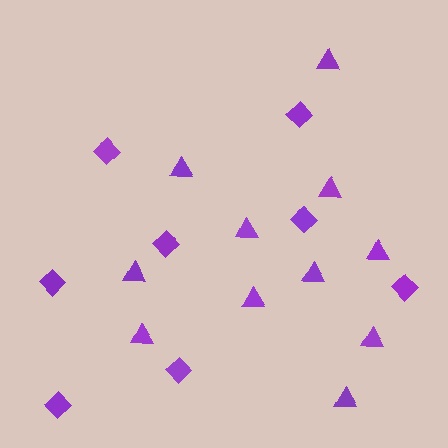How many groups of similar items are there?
There are 2 groups: one group of diamonds (8) and one group of triangles (11).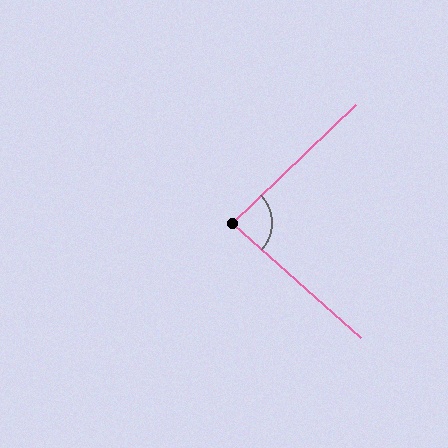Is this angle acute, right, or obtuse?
It is approximately a right angle.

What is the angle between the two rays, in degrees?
Approximately 85 degrees.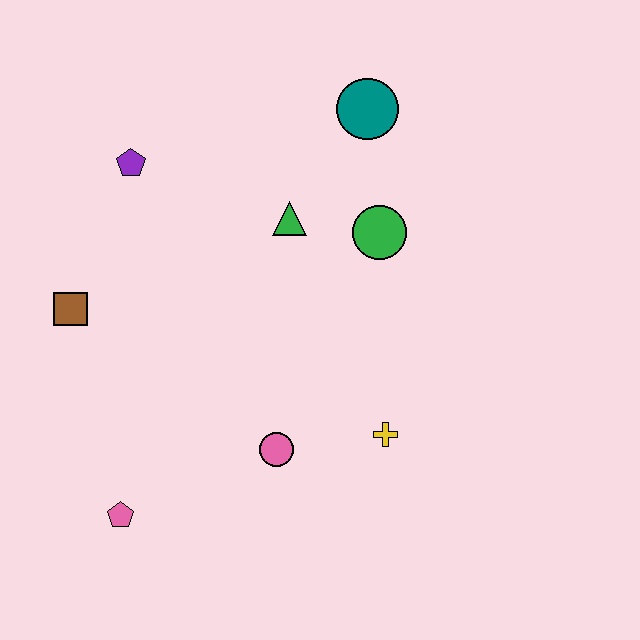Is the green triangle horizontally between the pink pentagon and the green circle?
Yes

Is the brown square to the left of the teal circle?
Yes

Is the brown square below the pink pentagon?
No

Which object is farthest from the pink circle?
The teal circle is farthest from the pink circle.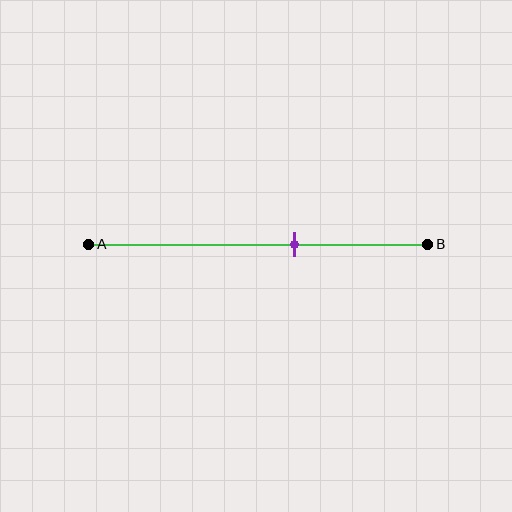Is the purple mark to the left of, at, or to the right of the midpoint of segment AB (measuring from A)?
The purple mark is to the right of the midpoint of segment AB.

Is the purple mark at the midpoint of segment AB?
No, the mark is at about 60% from A, not at the 50% midpoint.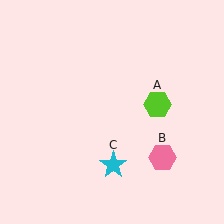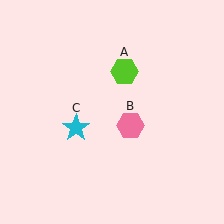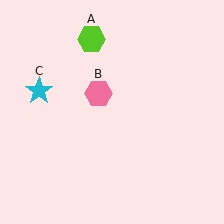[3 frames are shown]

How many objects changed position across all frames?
3 objects changed position: lime hexagon (object A), pink hexagon (object B), cyan star (object C).